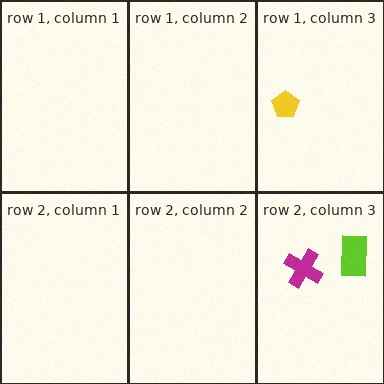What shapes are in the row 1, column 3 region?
The yellow pentagon.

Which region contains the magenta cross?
The row 2, column 3 region.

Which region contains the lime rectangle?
The row 2, column 3 region.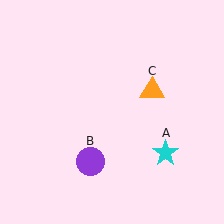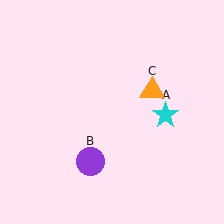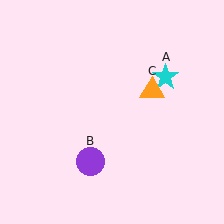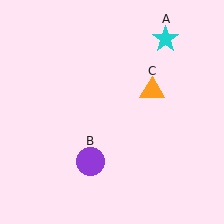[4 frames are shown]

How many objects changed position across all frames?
1 object changed position: cyan star (object A).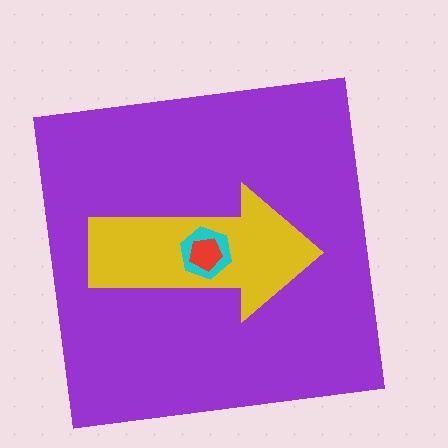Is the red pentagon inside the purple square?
Yes.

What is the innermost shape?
The red pentagon.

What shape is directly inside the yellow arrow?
The cyan hexagon.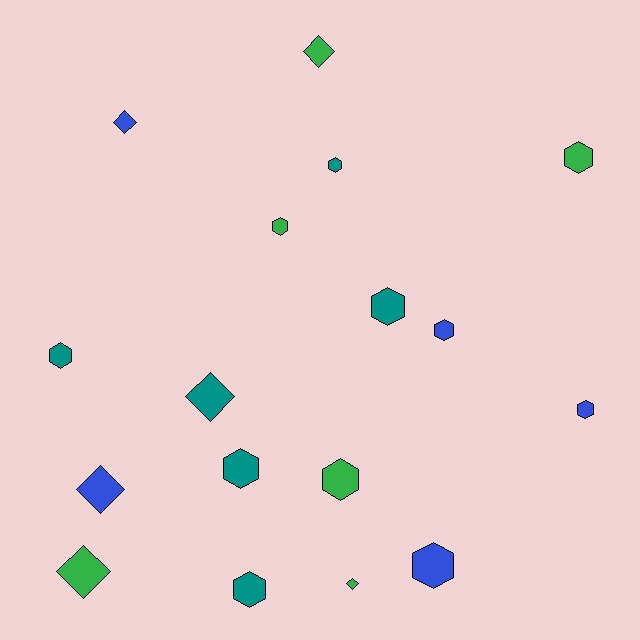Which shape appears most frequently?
Hexagon, with 11 objects.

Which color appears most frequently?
Green, with 6 objects.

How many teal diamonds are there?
There is 1 teal diamond.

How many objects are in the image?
There are 17 objects.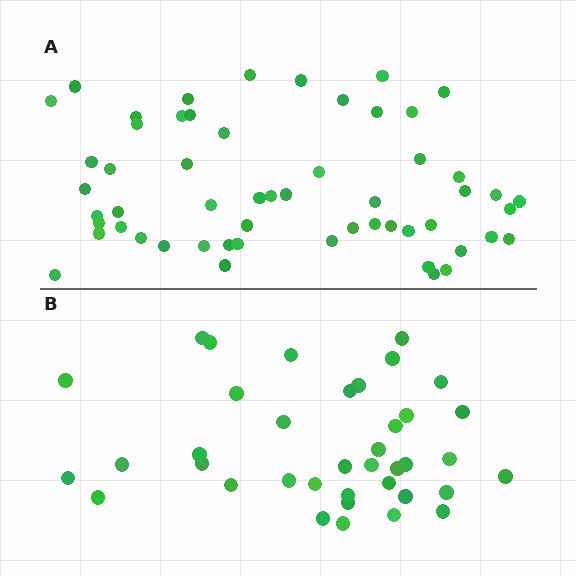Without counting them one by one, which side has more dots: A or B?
Region A (the top region) has more dots.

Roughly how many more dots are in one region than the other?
Region A has approximately 20 more dots than region B.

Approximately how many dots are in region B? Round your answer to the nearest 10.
About 40 dots. (The exact count is 38, which rounds to 40.)